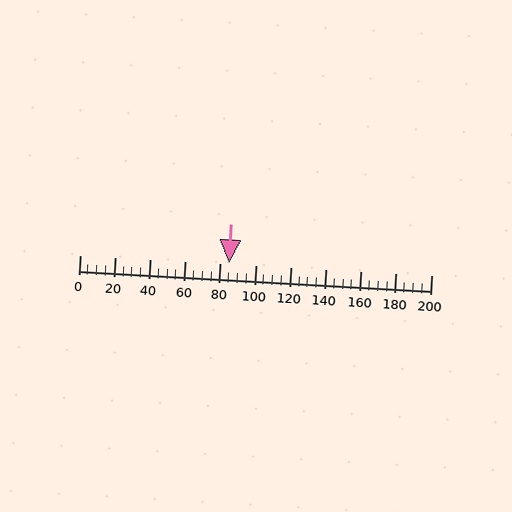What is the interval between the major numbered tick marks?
The major tick marks are spaced 20 units apart.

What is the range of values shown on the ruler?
The ruler shows values from 0 to 200.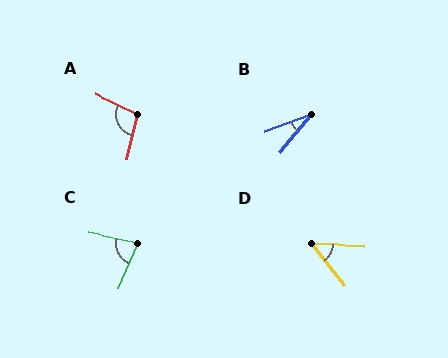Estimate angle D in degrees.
Approximately 50 degrees.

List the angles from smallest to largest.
B (31°), D (50°), C (77°), A (103°).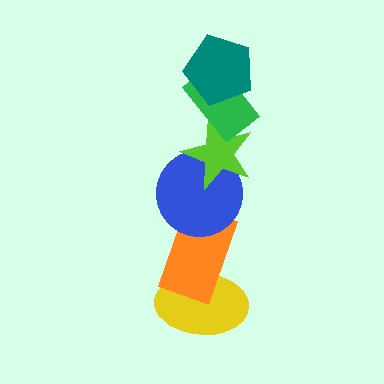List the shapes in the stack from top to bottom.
From top to bottom: the teal pentagon, the green rectangle, the lime star, the blue circle, the orange rectangle, the yellow ellipse.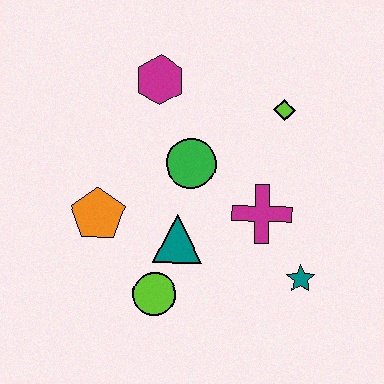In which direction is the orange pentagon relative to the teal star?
The orange pentagon is to the left of the teal star.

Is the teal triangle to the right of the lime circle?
Yes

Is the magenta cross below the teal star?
No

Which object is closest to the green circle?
The teal triangle is closest to the green circle.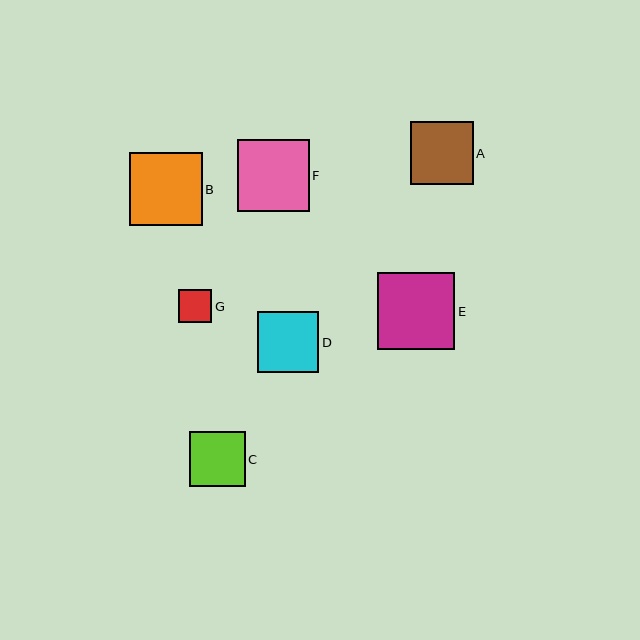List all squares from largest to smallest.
From largest to smallest: E, B, F, A, D, C, G.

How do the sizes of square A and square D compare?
Square A and square D are approximately the same size.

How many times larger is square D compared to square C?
Square D is approximately 1.1 times the size of square C.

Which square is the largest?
Square E is the largest with a size of approximately 77 pixels.